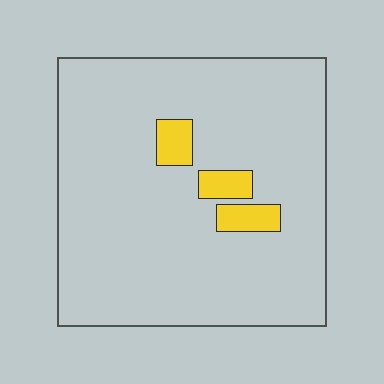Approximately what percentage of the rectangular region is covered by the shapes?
Approximately 5%.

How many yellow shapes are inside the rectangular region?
3.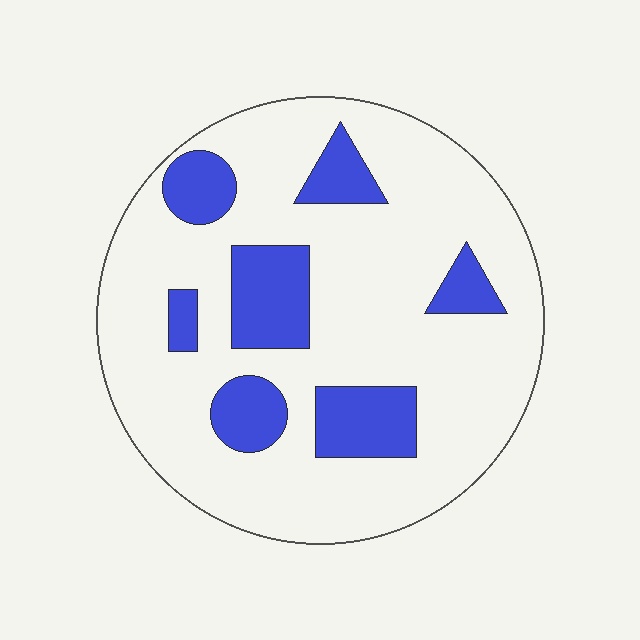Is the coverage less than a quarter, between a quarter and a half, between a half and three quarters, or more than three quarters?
Less than a quarter.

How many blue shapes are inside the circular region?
7.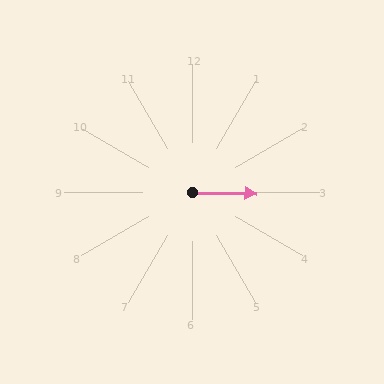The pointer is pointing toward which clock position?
Roughly 3 o'clock.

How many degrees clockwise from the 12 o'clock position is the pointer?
Approximately 91 degrees.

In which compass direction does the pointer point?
East.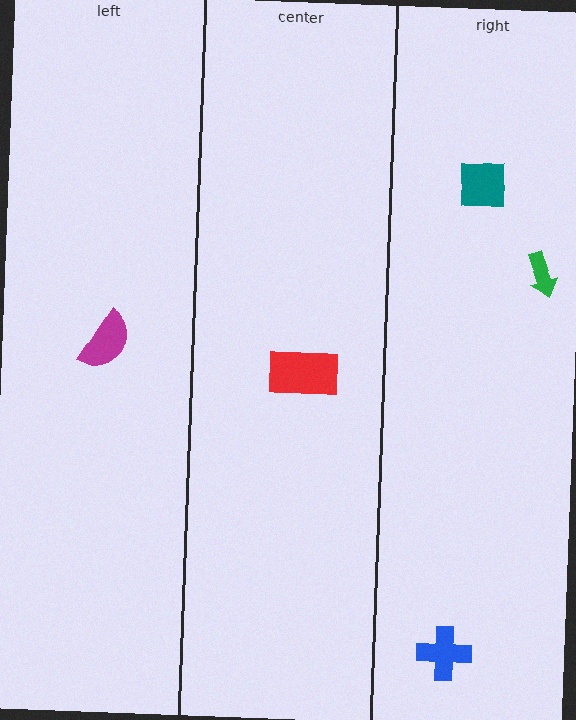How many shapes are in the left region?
1.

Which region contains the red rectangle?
The center region.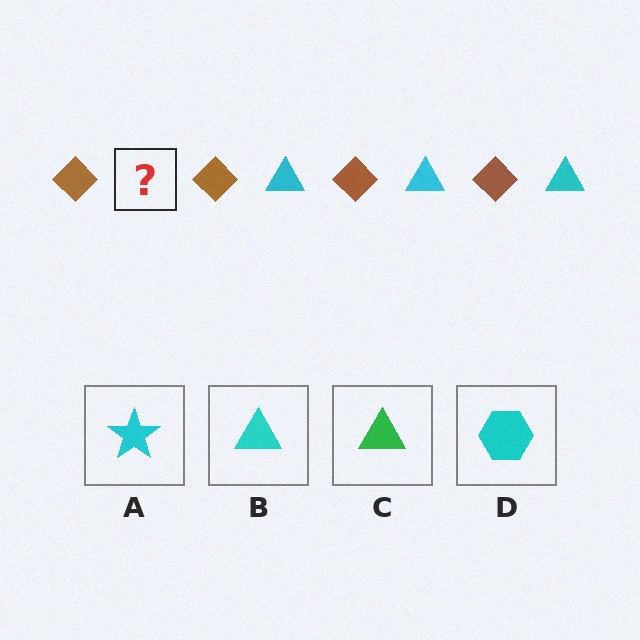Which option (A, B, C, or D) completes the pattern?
B.